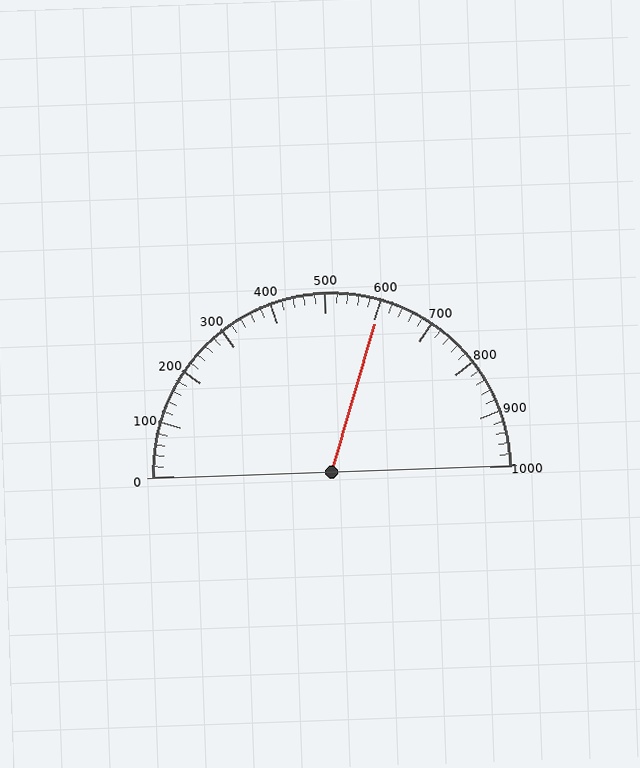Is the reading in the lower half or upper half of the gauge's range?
The reading is in the upper half of the range (0 to 1000).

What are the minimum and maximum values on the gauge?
The gauge ranges from 0 to 1000.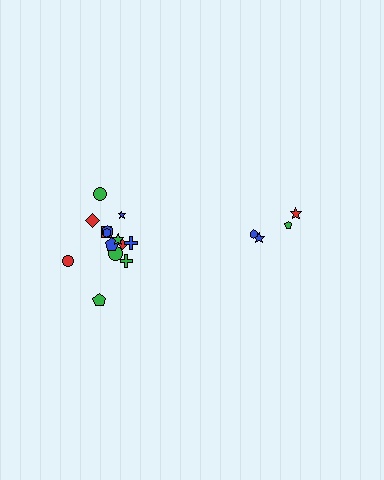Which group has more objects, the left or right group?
The left group.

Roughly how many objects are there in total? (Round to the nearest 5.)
Roughly 20 objects in total.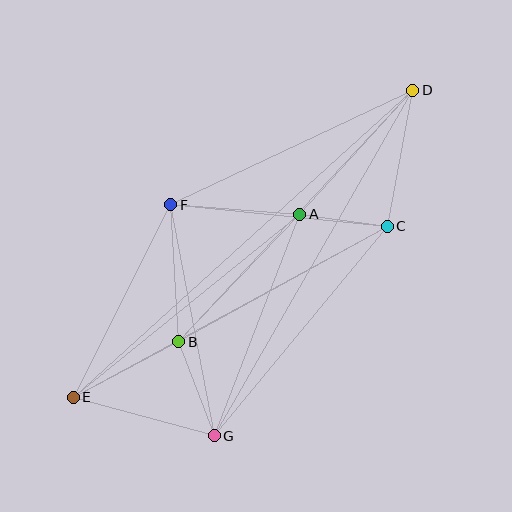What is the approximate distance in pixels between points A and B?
The distance between A and B is approximately 175 pixels.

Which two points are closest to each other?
Points A and C are closest to each other.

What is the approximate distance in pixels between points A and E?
The distance between A and E is approximately 291 pixels.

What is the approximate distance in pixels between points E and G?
The distance between E and G is approximately 146 pixels.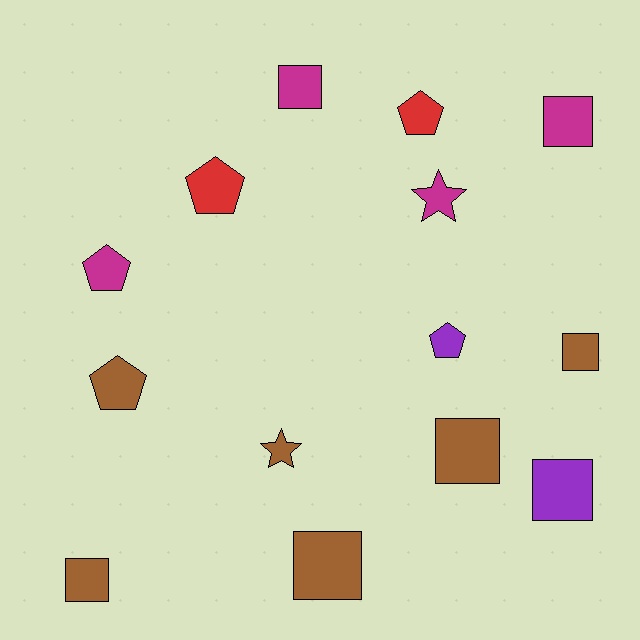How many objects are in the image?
There are 14 objects.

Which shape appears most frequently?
Square, with 7 objects.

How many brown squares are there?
There are 4 brown squares.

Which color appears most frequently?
Brown, with 6 objects.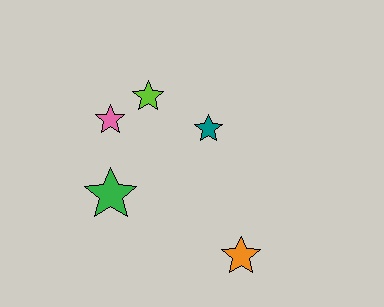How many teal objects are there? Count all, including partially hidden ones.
There is 1 teal object.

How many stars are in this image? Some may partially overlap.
There are 5 stars.